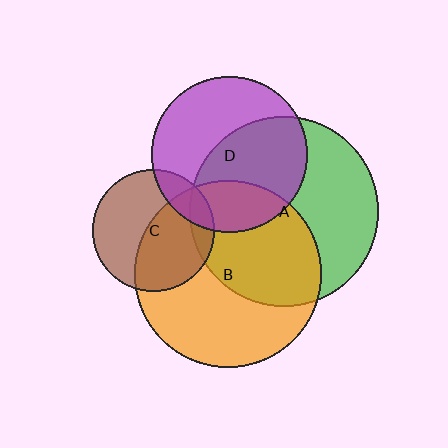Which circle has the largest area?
Circle A (green).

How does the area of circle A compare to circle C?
Approximately 2.4 times.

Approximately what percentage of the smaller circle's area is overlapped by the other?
Approximately 55%.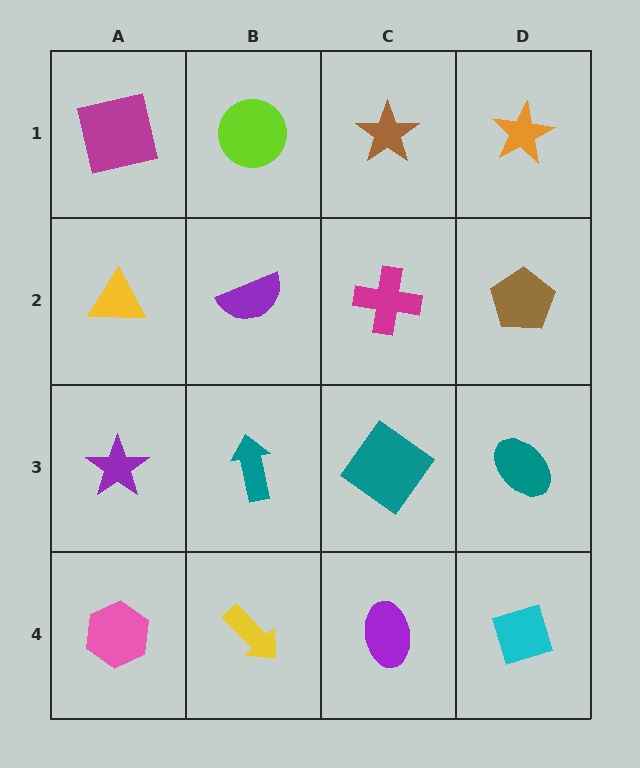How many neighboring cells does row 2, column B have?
4.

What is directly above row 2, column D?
An orange star.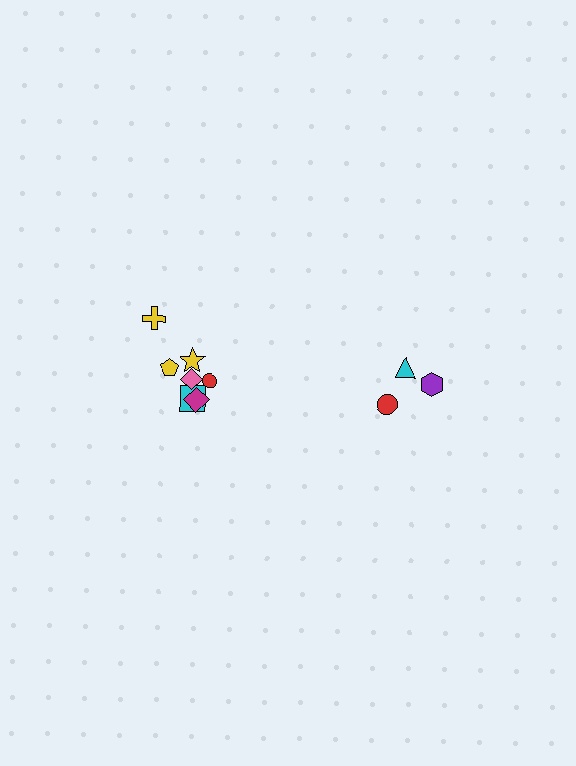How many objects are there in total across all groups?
There are 10 objects.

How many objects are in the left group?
There are 7 objects.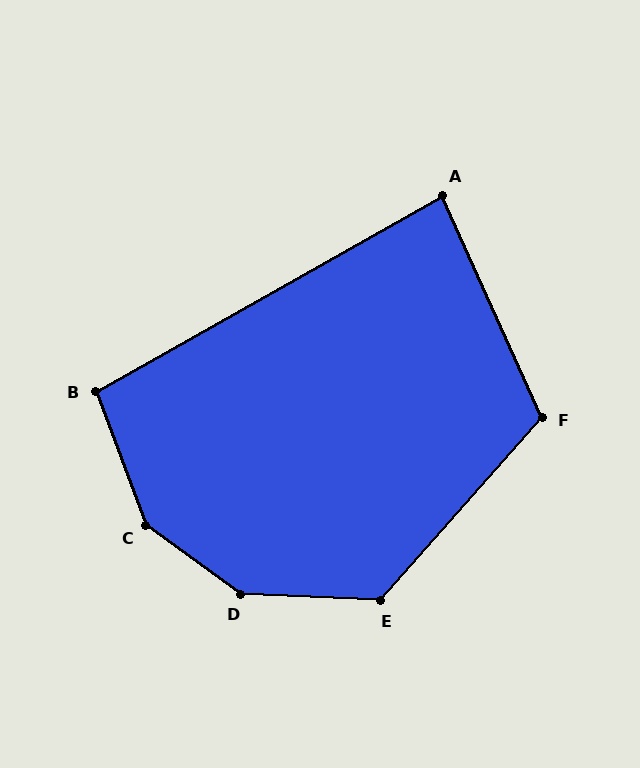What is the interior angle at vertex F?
Approximately 114 degrees (obtuse).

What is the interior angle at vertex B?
Approximately 99 degrees (obtuse).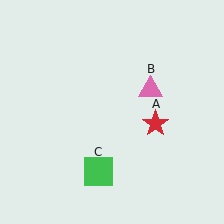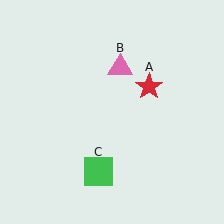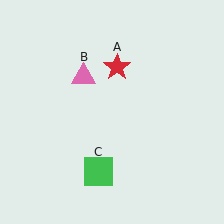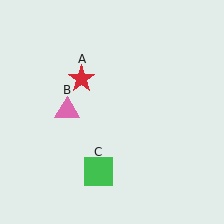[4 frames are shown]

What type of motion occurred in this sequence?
The red star (object A), pink triangle (object B) rotated counterclockwise around the center of the scene.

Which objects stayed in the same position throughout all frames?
Green square (object C) remained stationary.